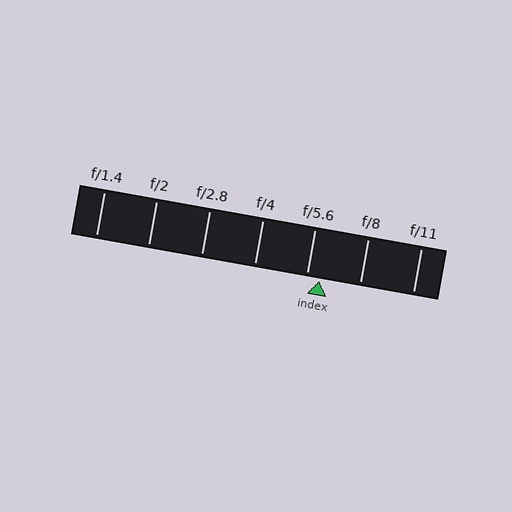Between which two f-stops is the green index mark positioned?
The index mark is between f/5.6 and f/8.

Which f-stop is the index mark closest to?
The index mark is closest to f/5.6.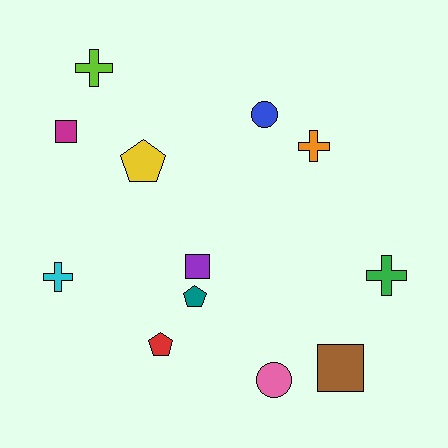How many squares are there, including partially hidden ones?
There are 3 squares.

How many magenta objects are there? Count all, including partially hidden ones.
There is 1 magenta object.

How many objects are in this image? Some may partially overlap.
There are 12 objects.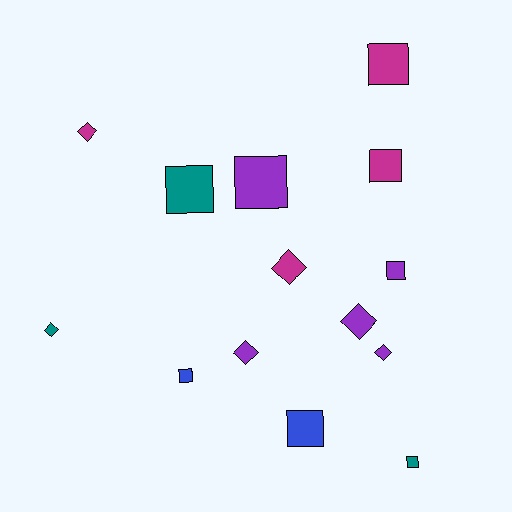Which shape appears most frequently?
Square, with 8 objects.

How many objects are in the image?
There are 14 objects.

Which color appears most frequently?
Purple, with 5 objects.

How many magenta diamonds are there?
There are 2 magenta diamonds.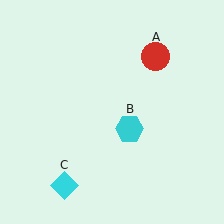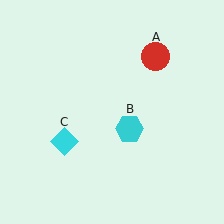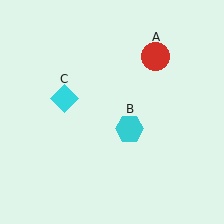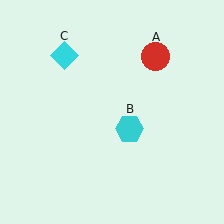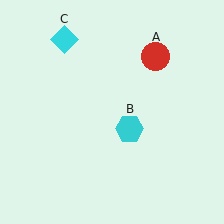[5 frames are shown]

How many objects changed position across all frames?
1 object changed position: cyan diamond (object C).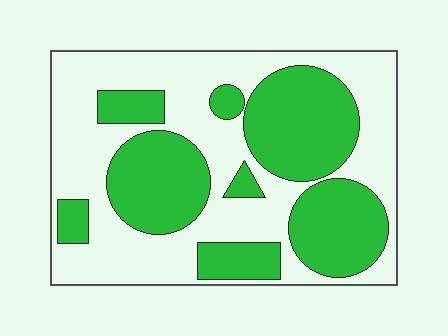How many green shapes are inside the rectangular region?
8.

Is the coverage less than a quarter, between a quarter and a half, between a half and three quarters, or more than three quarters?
Between a quarter and a half.